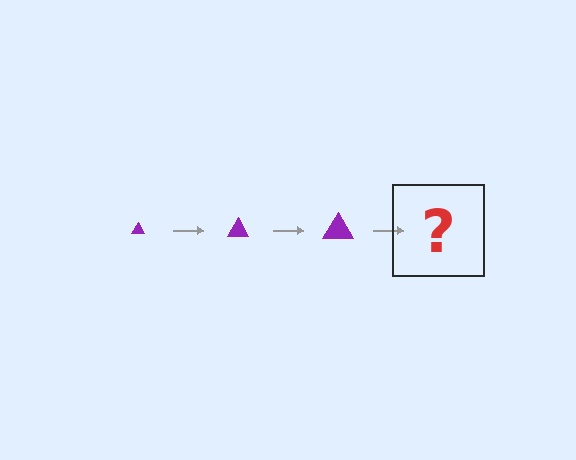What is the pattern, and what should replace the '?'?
The pattern is that the triangle gets progressively larger each step. The '?' should be a purple triangle, larger than the previous one.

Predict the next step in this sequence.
The next step is a purple triangle, larger than the previous one.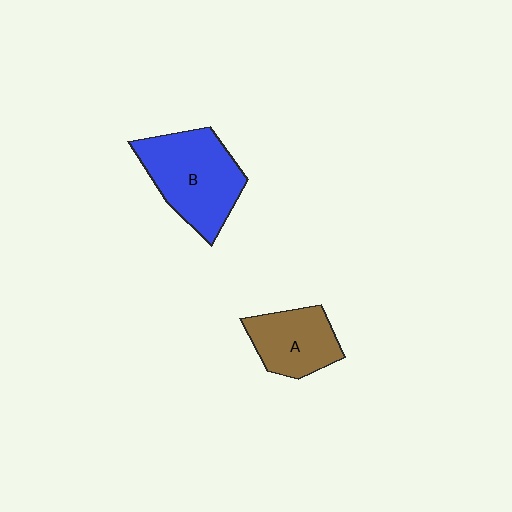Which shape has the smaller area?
Shape A (brown).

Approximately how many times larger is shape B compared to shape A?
Approximately 1.5 times.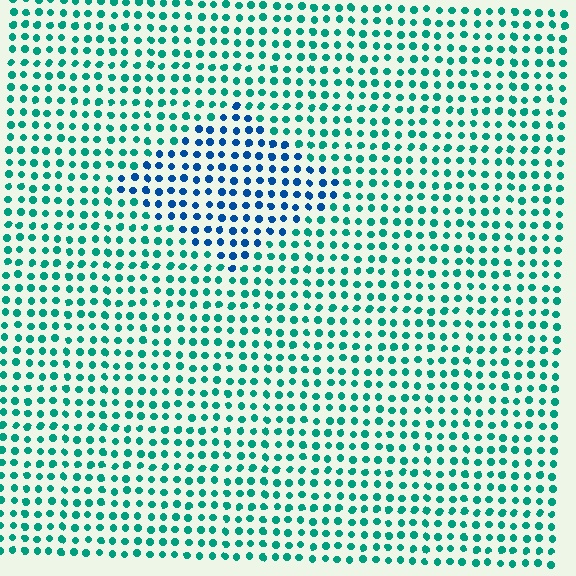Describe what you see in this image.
The image is filled with small teal elements in a uniform arrangement. A diamond-shaped region is visible where the elements are tinted to a slightly different hue, forming a subtle color boundary.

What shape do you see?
I see a diamond.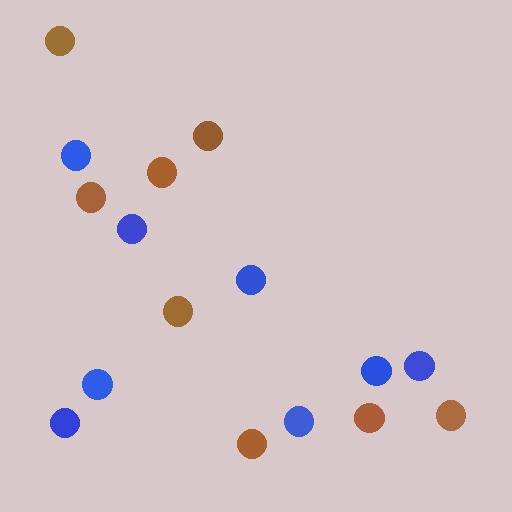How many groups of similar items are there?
There are 2 groups: one group of brown circles (8) and one group of blue circles (8).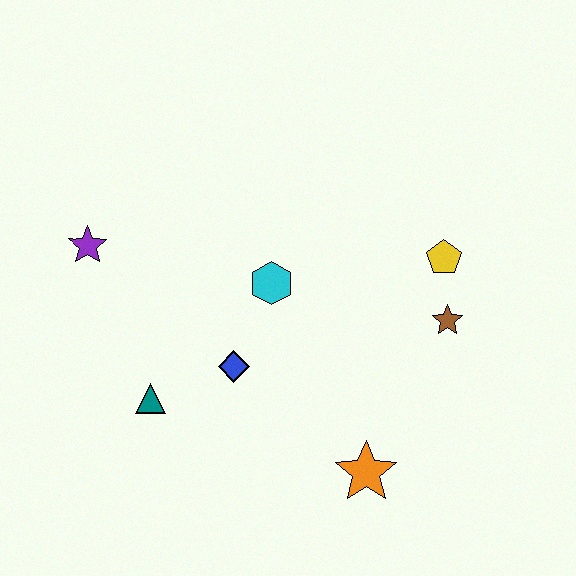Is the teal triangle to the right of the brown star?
No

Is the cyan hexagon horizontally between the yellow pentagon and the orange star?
No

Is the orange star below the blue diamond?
Yes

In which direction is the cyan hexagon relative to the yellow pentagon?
The cyan hexagon is to the left of the yellow pentagon.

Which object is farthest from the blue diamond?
The yellow pentagon is farthest from the blue diamond.